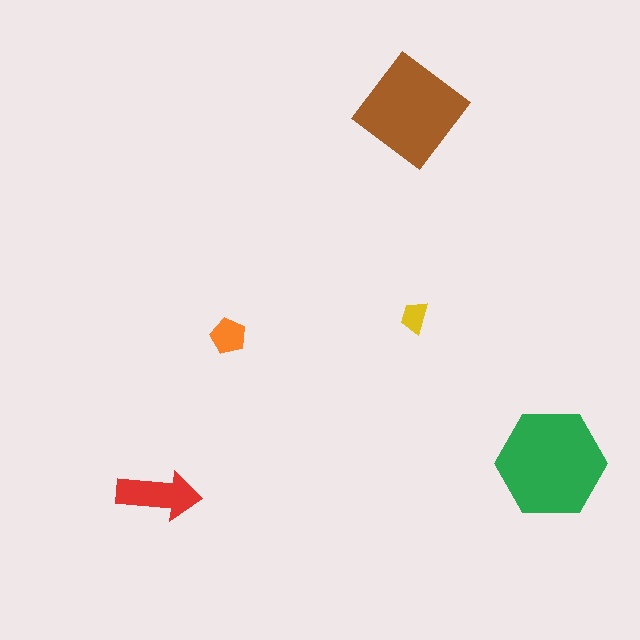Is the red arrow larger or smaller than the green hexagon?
Smaller.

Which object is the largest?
The green hexagon.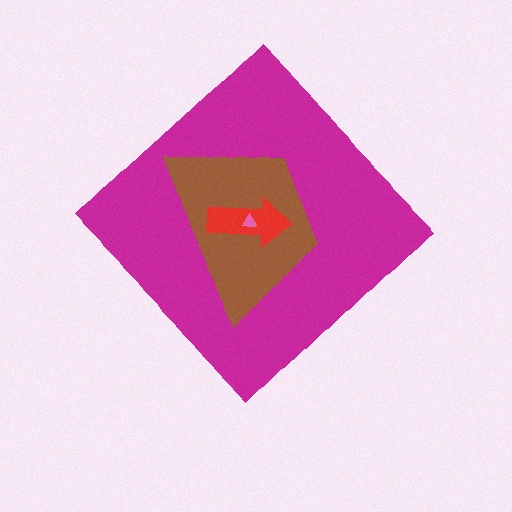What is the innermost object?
The pink triangle.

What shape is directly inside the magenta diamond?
The brown trapezoid.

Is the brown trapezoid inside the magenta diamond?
Yes.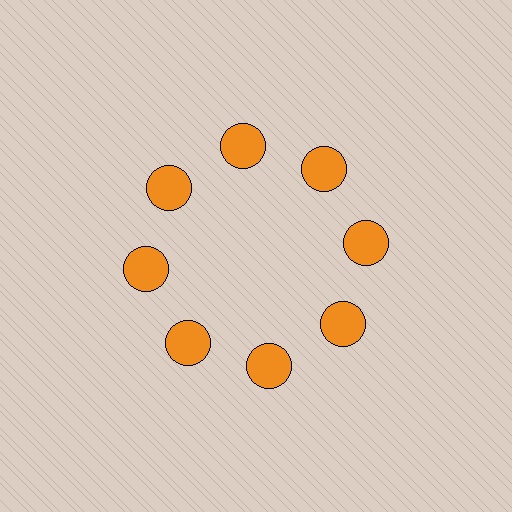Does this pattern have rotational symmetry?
Yes, this pattern has 8-fold rotational symmetry. It looks the same after rotating 45 degrees around the center.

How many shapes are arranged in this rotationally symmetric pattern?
There are 8 shapes, arranged in 8 groups of 1.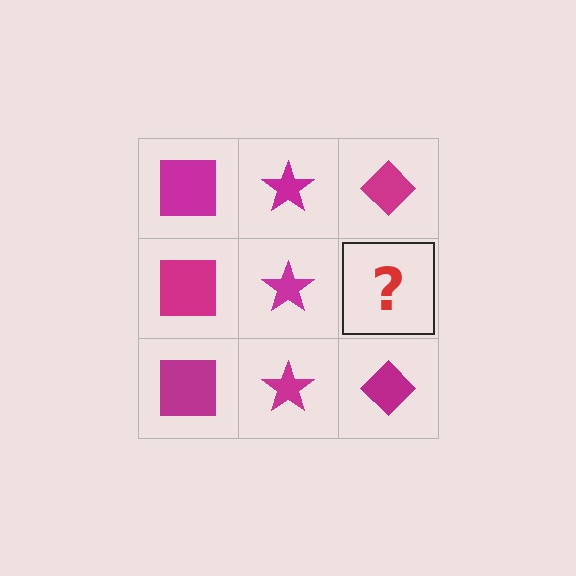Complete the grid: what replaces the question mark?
The question mark should be replaced with a magenta diamond.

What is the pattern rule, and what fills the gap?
The rule is that each column has a consistent shape. The gap should be filled with a magenta diamond.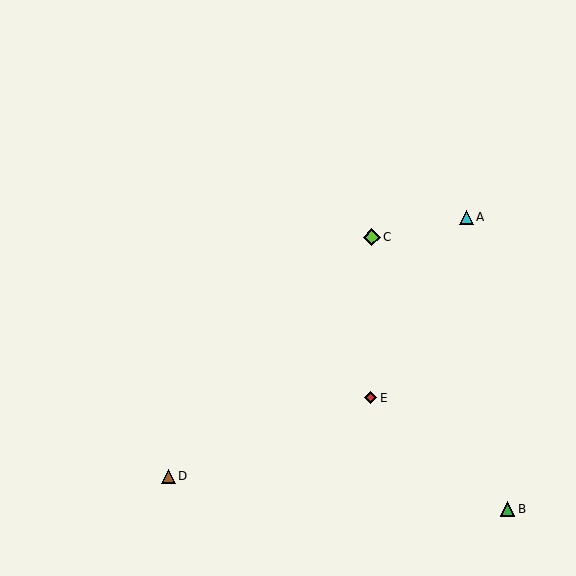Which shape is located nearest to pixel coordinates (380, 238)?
The lime diamond (labeled C) at (372, 237) is nearest to that location.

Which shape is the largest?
The lime diamond (labeled C) is the largest.